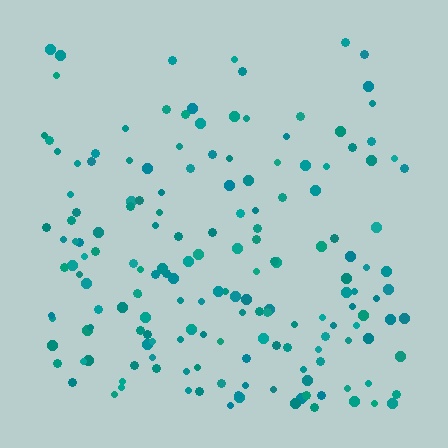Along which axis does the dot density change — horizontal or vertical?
Vertical.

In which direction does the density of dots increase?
From top to bottom, with the bottom side densest.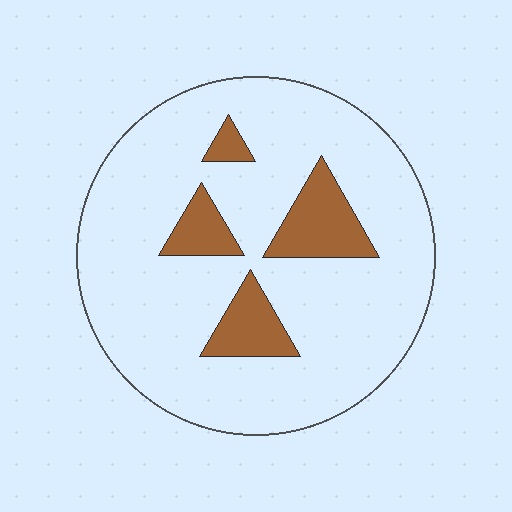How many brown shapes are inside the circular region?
4.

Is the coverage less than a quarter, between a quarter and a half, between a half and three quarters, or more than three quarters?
Less than a quarter.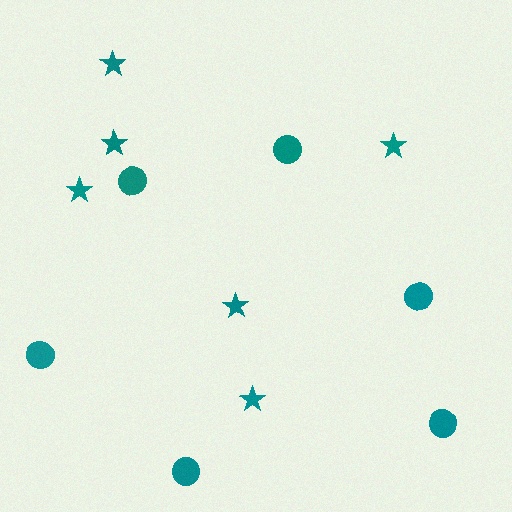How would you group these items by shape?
There are 2 groups: one group of stars (6) and one group of circles (6).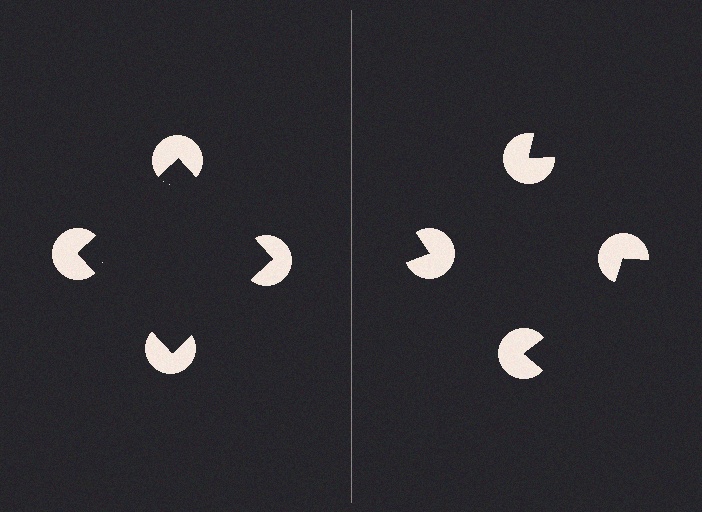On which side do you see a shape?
An illusory square appears on the left side. On the right side the wedge cuts are rotated, so no coherent shape forms.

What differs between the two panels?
The pac-man discs are positioned identically on both sides; only the wedge orientations differ. On the left they align to a square; on the right they are misaligned.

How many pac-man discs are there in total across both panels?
8 — 4 on each side.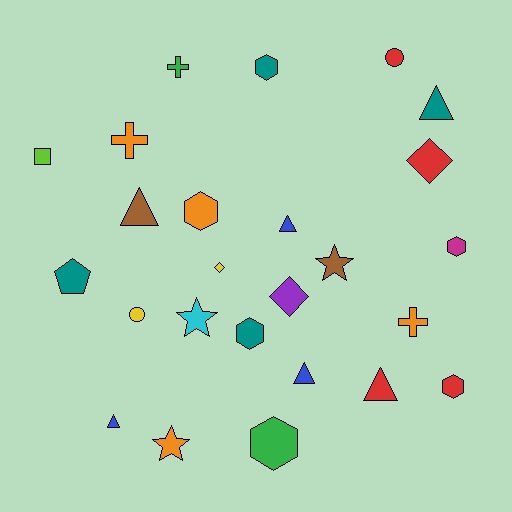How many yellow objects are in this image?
There are 2 yellow objects.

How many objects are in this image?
There are 25 objects.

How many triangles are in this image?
There are 6 triangles.